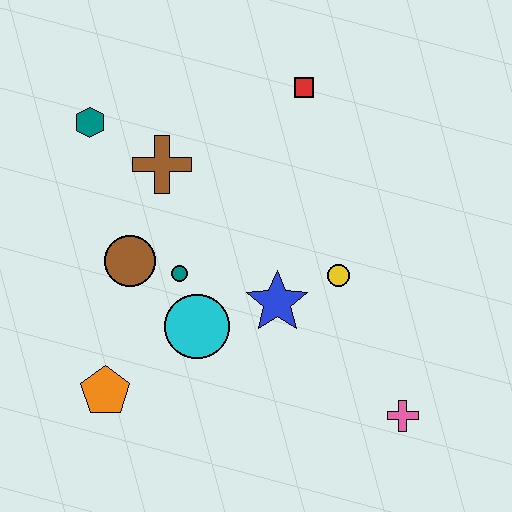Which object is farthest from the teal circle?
The pink cross is farthest from the teal circle.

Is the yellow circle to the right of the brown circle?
Yes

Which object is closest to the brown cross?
The teal hexagon is closest to the brown cross.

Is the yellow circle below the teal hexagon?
Yes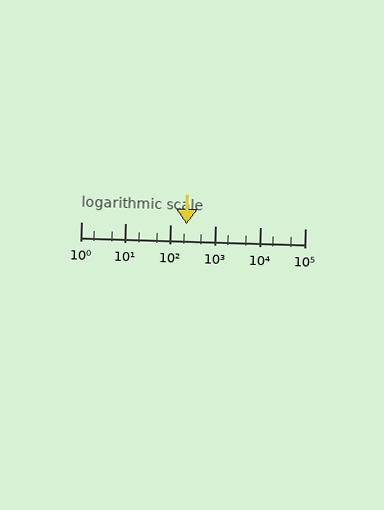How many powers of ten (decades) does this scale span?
The scale spans 5 decades, from 1 to 100000.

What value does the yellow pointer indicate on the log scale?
The pointer indicates approximately 230.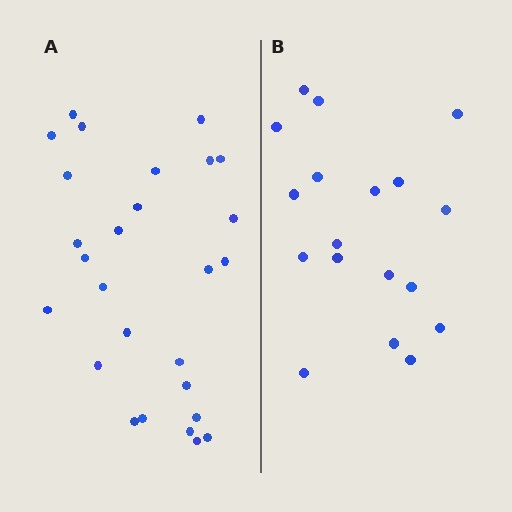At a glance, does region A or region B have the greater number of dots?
Region A (the left region) has more dots.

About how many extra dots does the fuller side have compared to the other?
Region A has roughly 8 or so more dots than region B.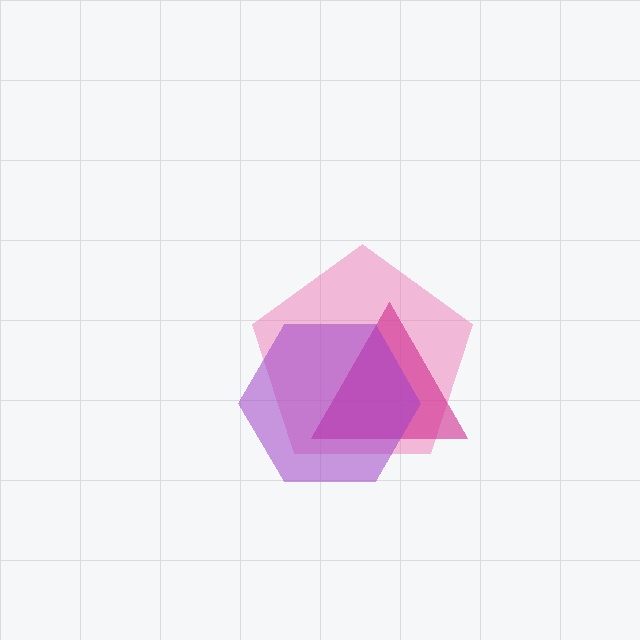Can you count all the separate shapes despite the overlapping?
Yes, there are 3 separate shapes.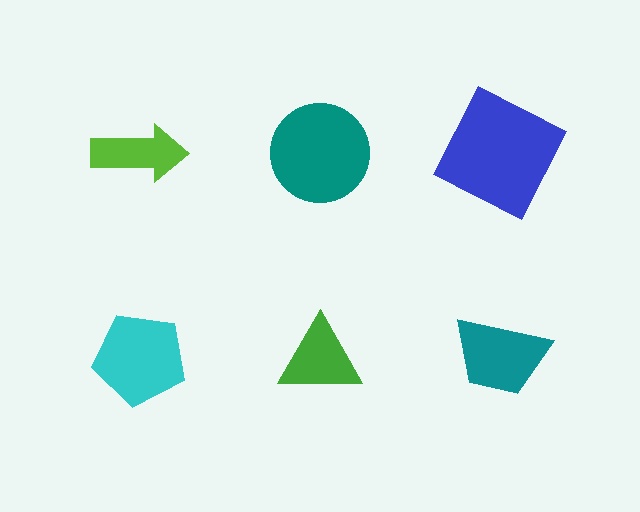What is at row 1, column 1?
A lime arrow.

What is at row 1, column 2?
A teal circle.